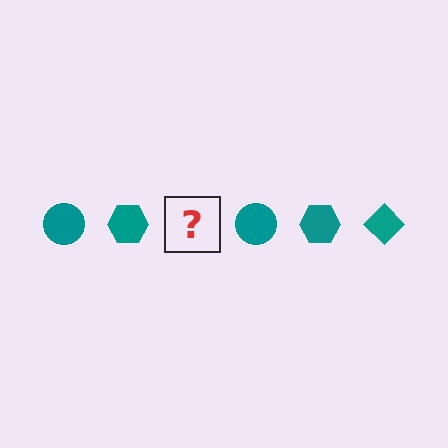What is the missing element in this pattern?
The missing element is a teal diamond.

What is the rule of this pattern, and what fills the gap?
The rule is that the pattern cycles through circle, hexagon, diamond shapes in teal. The gap should be filled with a teal diamond.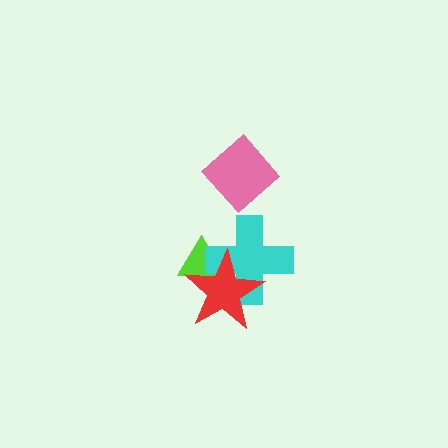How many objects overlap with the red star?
2 objects overlap with the red star.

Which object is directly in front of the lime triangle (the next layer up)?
The cyan cross is directly in front of the lime triangle.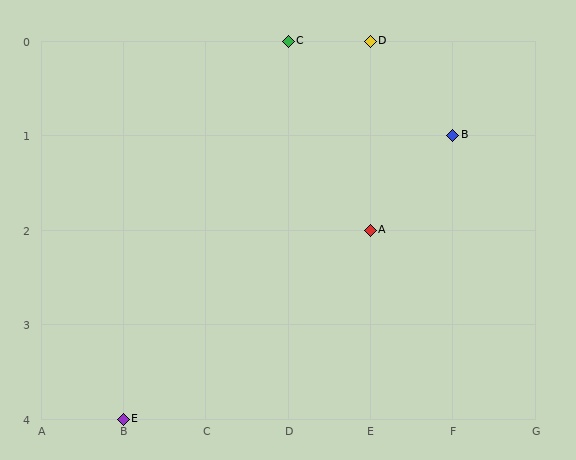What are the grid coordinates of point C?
Point C is at grid coordinates (D, 0).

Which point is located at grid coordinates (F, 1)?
Point B is at (F, 1).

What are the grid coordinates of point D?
Point D is at grid coordinates (E, 0).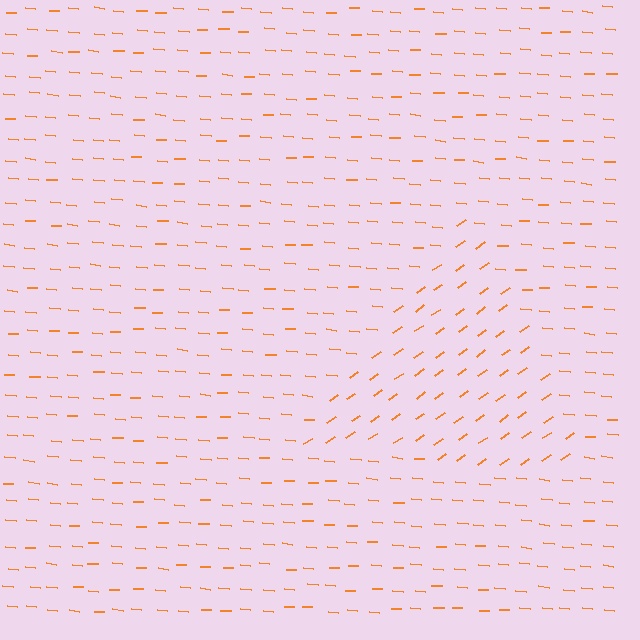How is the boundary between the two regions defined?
The boundary is defined purely by a change in line orientation (approximately 40 degrees difference). All lines are the same color and thickness.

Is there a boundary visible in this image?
Yes, there is a texture boundary formed by a change in line orientation.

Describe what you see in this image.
The image is filled with small orange line segments. A triangle region in the image has lines oriented differently from the surrounding lines, creating a visible texture boundary.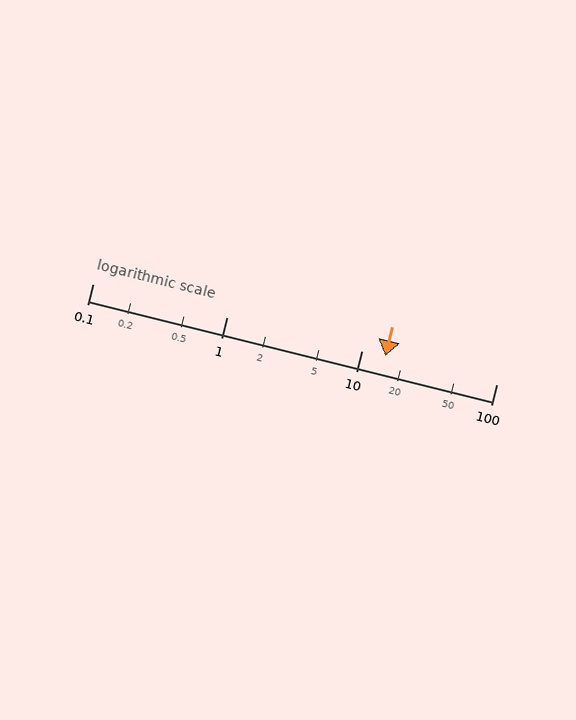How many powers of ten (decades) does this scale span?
The scale spans 3 decades, from 0.1 to 100.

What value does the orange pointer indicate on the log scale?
The pointer indicates approximately 15.